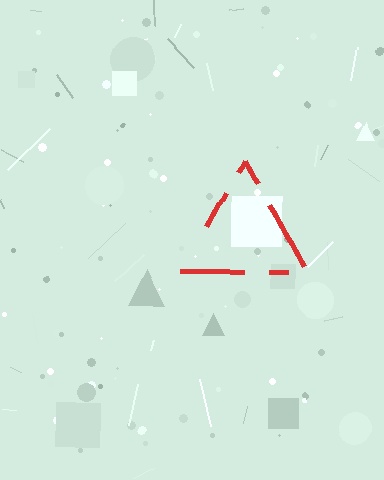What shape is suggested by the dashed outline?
The dashed outline suggests a triangle.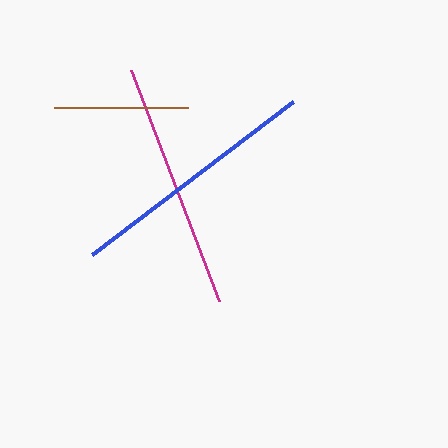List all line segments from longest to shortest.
From longest to shortest: blue, magenta, brown.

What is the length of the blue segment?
The blue segment is approximately 252 pixels long.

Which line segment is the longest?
The blue line is the longest at approximately 252 pixels.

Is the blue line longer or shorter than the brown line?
The blue line is longer than the brown line.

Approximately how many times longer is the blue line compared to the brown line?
The blue line is approximately 1.9 times the length of the brown line.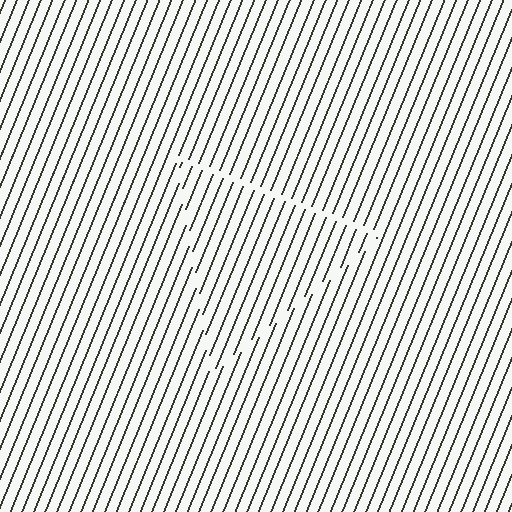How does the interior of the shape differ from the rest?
The interior of the shape contains the same grating, shifted by half a period — the contour is defined by the phase discontinuity where line-ends from the inner and outer gratings abut.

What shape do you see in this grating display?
An illusory triangle. The interior of the shape contains the same grating, shifted by half a period — the contour is defined by the phase discontinuity where line-ends from the inner and outer gratings abut.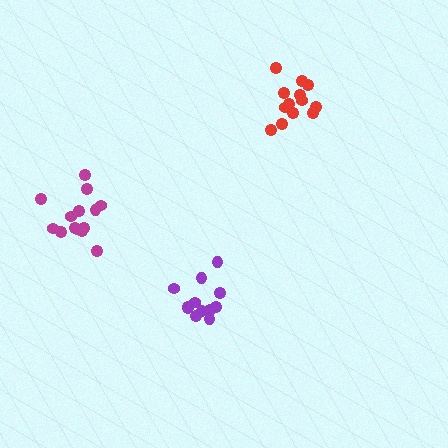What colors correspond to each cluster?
The clusters are colored: red, magenta, purple.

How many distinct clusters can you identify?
There are 3 distinct clusters.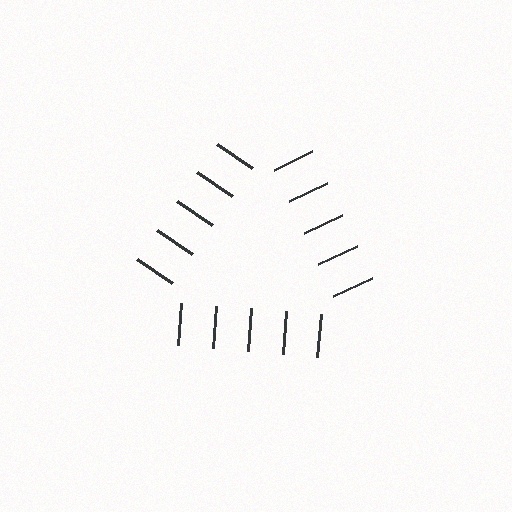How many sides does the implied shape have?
3 sides — the line-ends trace a triangle.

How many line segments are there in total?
15 — 5 along each of the 3 edges.